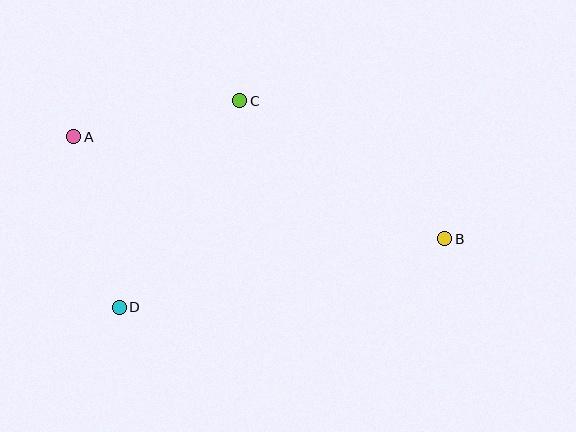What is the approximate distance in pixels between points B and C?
The distance between B and C is approximately 247 pixels.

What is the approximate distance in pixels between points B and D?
The distance between B and D is approximately 333 pixels.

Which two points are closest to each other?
Points A and C are closest to each other.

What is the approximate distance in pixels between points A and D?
The distance between A and D is approximately 177 pixels.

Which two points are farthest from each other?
Points A and B are farthest from each other.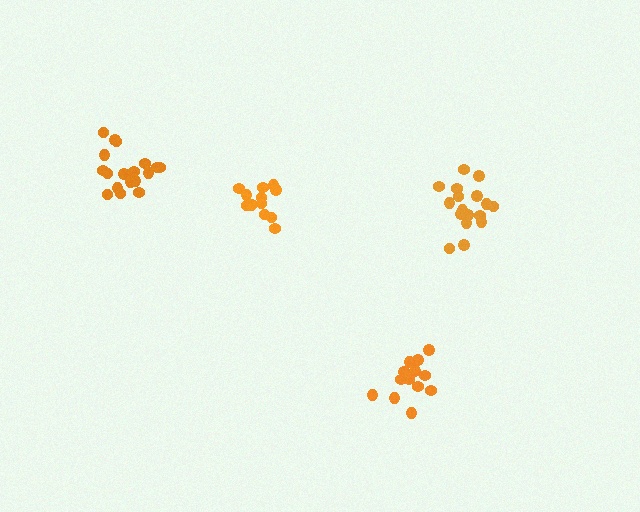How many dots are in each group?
Group 1: 13 dots, Group 2: 17 dots, Group 3: 13 dots, Group 4: 18 dots (61 total).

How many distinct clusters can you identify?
There are 4 distinct clusters.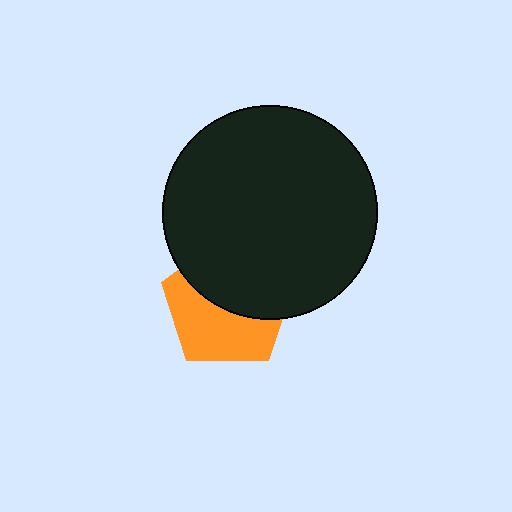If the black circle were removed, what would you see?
You would see the complete orange pentagon.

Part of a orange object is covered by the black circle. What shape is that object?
It is a pentagon.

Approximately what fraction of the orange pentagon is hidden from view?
Roughly 50% of the orange pentagon is hidden behind the black circle.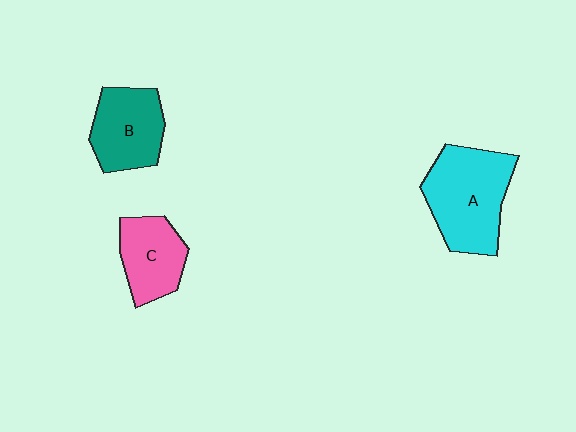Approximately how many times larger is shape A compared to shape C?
Approximately 1.6 times.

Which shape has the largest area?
Shape A (cyan).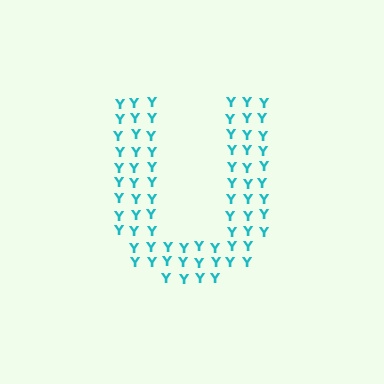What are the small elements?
The small elements are letter Y's.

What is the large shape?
The large shape is the letter U.